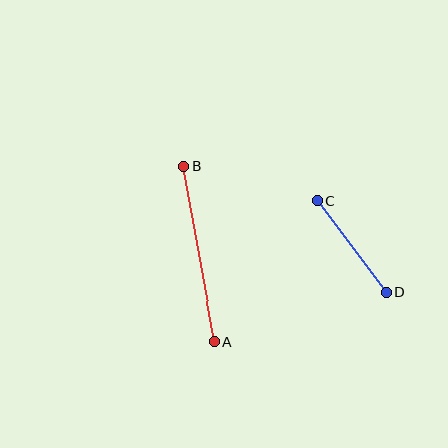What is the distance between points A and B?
The distance is approximately 179 pixels.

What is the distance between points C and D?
The distance is approximately 115 pixels.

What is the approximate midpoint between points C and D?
The midpoint is at approximately (352, 247) pixels.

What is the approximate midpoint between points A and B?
The midpoint is at approximately (199, 254) pixels.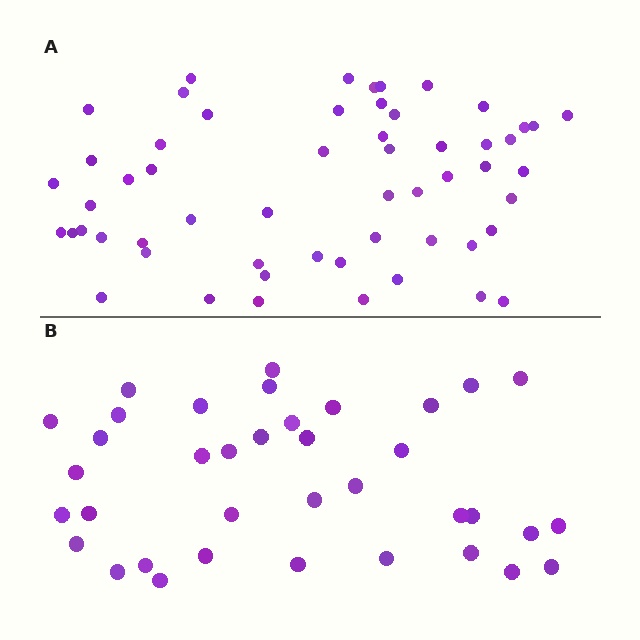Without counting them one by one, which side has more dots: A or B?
Region A (the top region) has more dots.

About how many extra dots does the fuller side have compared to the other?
Region A has approximately 20 more dots than region B.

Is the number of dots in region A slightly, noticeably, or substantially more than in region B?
Region A has substantially more. The ratio is roughly 1.5 to 1.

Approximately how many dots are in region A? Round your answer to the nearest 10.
About 60 dots. (The exact count is 56, which rounds to 60.)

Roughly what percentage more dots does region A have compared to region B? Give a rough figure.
About 50% more.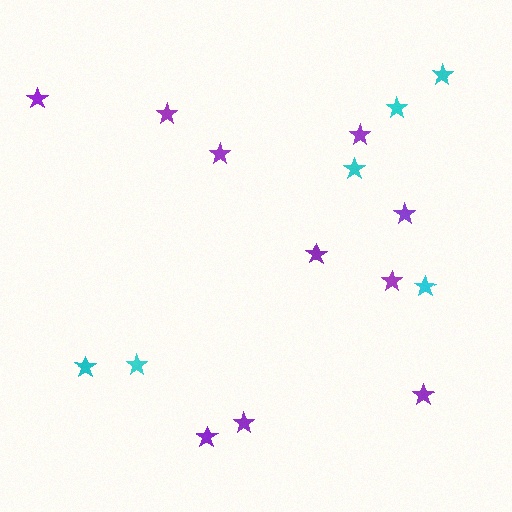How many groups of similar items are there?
There are 2 groups: one group of cyan stars (6) and one group of purple stars (10).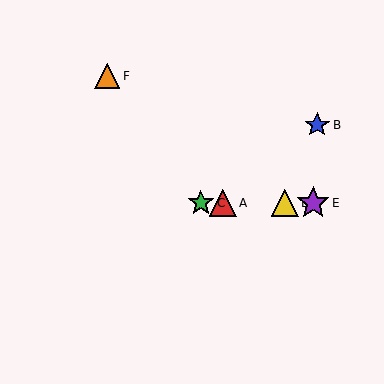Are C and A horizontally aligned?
Yes, both are at y≈203.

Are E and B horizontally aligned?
No, E is at y≈203 and B is at y≈125.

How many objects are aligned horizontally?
4 objects (A, C, D, E) are aligned horizontally.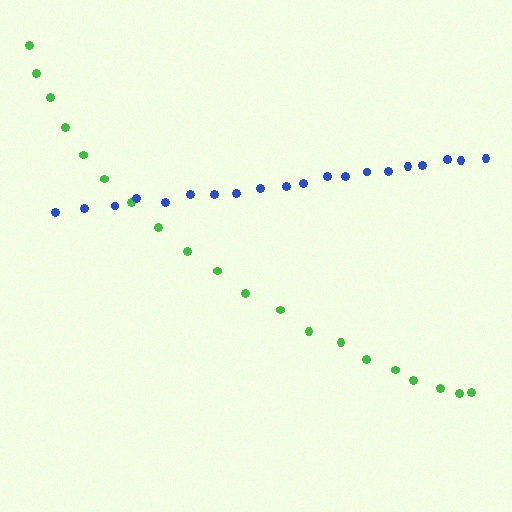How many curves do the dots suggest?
There are 2 distinct paths.